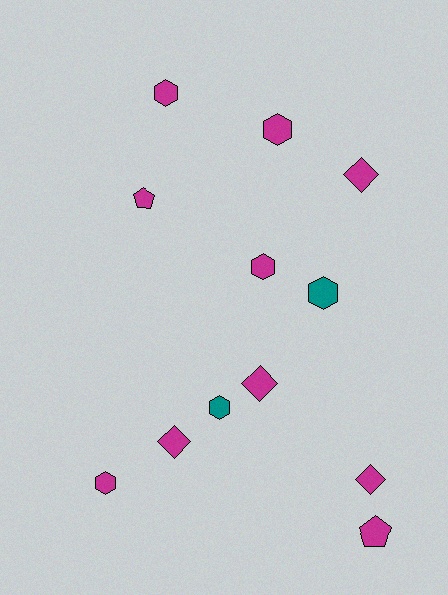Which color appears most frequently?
Magenta, with 10 objects.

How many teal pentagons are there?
There are no teal pentagons.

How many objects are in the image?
There are 12 objects.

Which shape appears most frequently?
Hexagon, with 6 objects.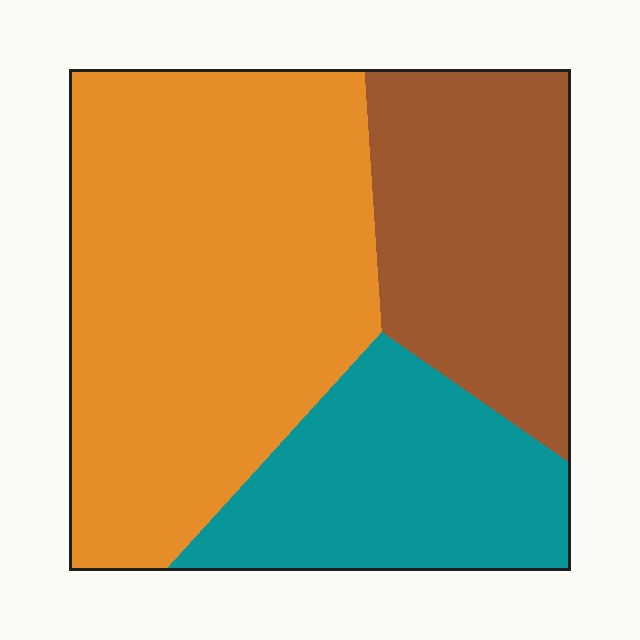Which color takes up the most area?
Orange, at roughly 50%.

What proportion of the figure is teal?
Teal covers 23% of the figure.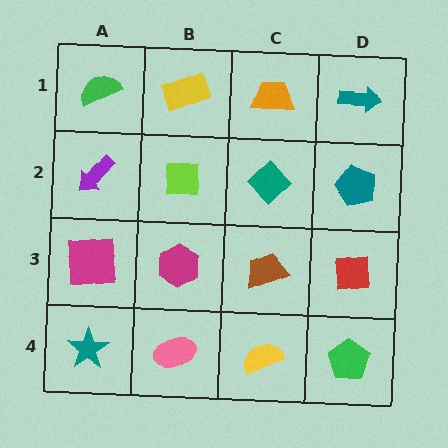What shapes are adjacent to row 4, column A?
A magenta square (row 3, column A), a pink ellipse (row 4, column B).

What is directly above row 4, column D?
A red square.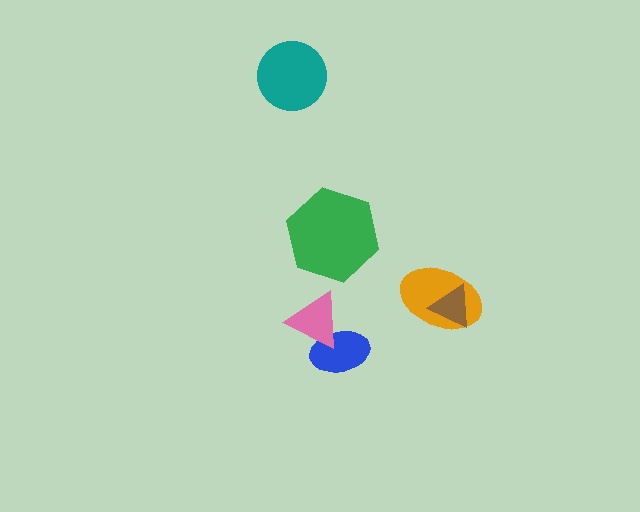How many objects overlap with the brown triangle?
1 object overlaps with the brown triangle.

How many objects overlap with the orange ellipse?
1 object overlaps with the orange ellipse.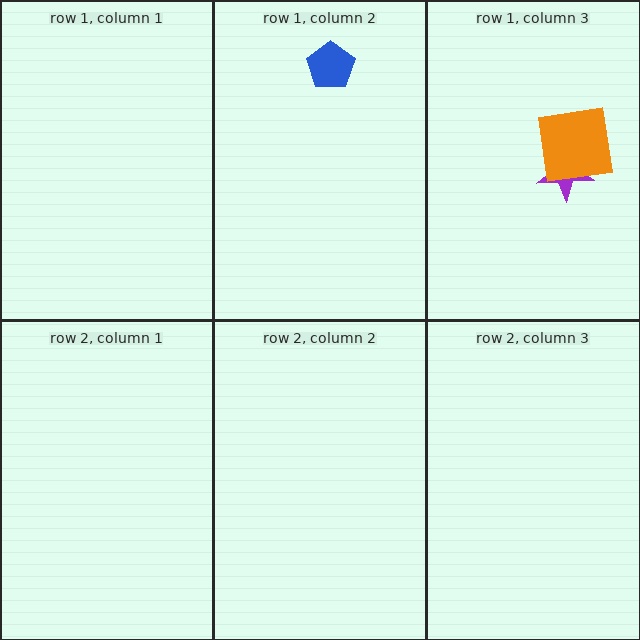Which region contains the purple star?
The row 1, column 3 region.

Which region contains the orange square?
The row 1, column 3 region.